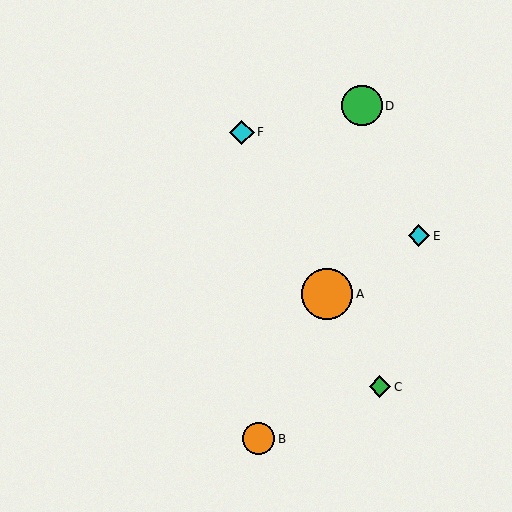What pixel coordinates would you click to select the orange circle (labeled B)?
Click at (259, 439) to select the orange circle B.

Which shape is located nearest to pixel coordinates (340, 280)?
The orange circle (labeled A) at (327, 294) is nearest to that location.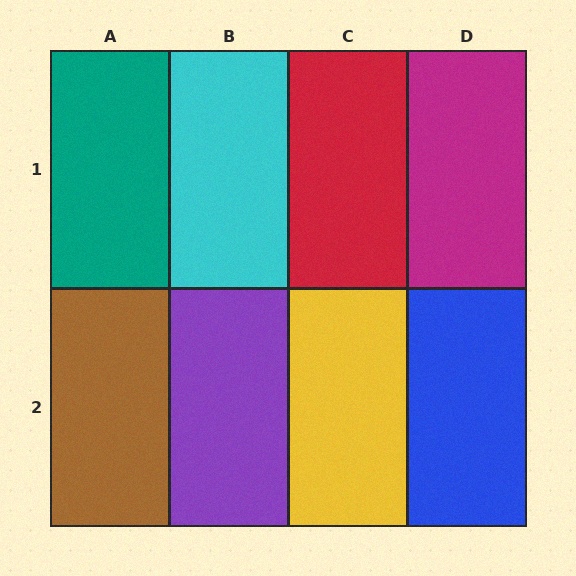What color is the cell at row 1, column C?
Red.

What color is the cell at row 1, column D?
Magenta.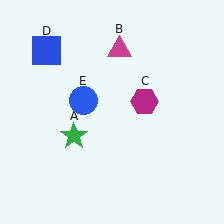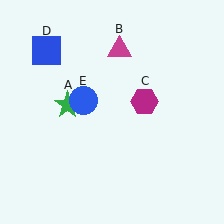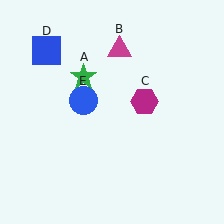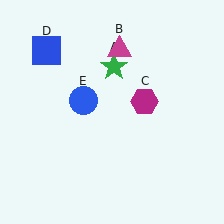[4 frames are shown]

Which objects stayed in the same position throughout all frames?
Magenta triangle (object B) and magenta hexagon (object C) and blue square (object D) and blue circle (object E) remained stationary.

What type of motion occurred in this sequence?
The green star (object A) rotated clockwise around the center of the scene.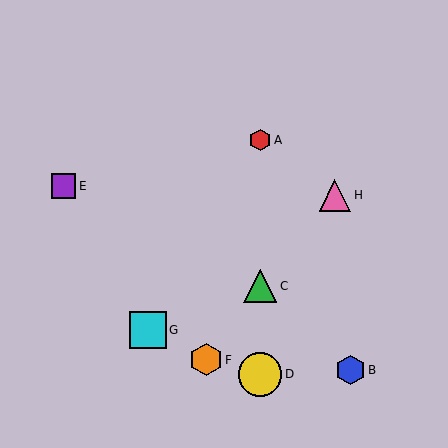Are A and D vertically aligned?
Yes, both are at x≈260.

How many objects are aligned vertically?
3 objects (A, C, D) are aligned vertically.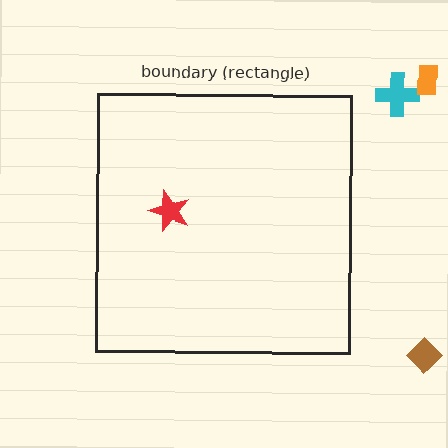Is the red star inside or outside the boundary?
Inside.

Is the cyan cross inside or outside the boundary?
Outside.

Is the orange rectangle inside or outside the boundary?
Outside.